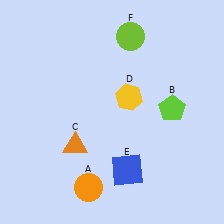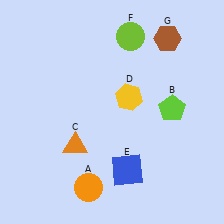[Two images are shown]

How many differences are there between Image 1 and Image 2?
There is 1 difference between the two images.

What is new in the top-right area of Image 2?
A brown hexagon (G) was added in the top-right area of Image 2.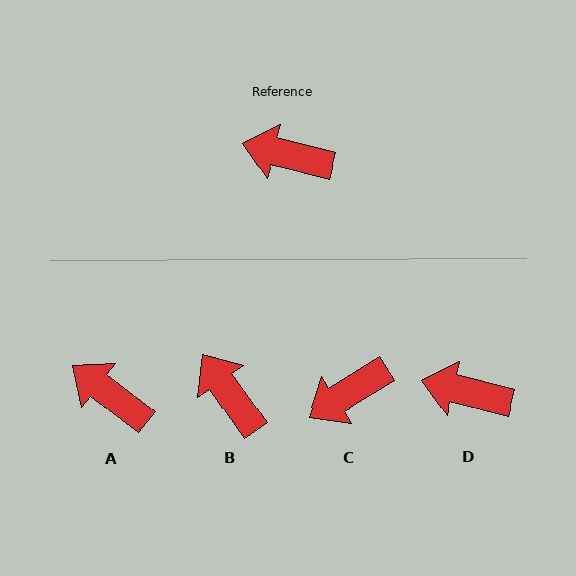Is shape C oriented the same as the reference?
No, it is off by about 46 degrees.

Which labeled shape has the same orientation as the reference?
D.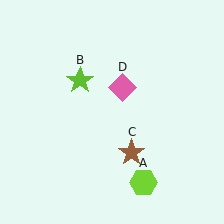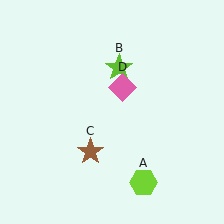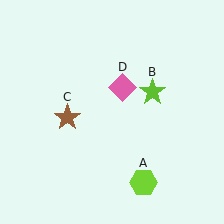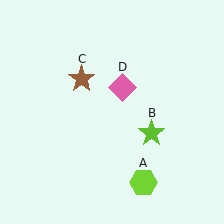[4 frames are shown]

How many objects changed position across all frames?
2 objects changed position: lime star (object B), brown star (object C).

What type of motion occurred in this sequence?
The lime star (object B), brown star (object C) rotated clockwise around the center of the scene.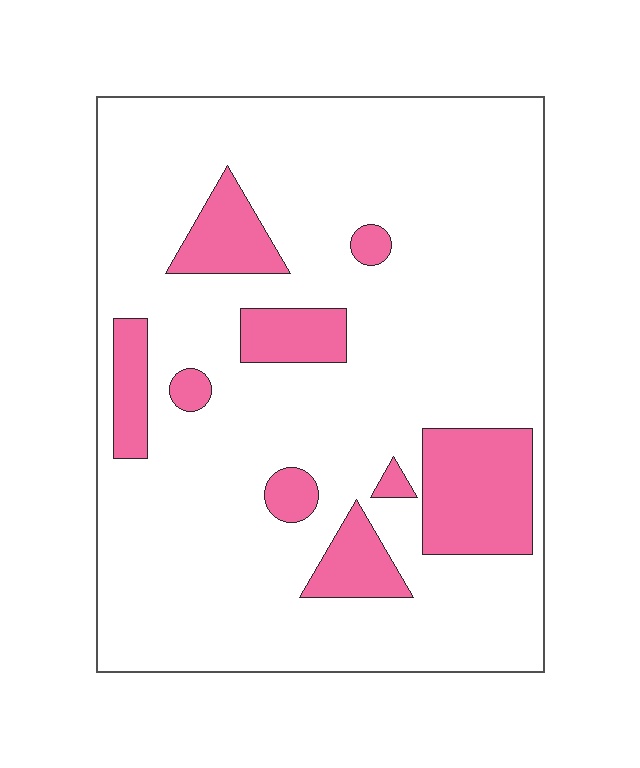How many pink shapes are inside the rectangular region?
9.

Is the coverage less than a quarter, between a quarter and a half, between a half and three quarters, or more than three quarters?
Less than a quarter.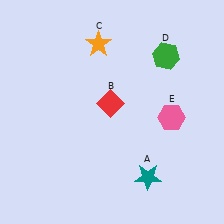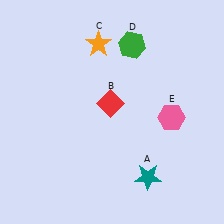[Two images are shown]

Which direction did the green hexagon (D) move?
The green hexagon (D) moved left.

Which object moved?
The green hexagon (D) moved left.